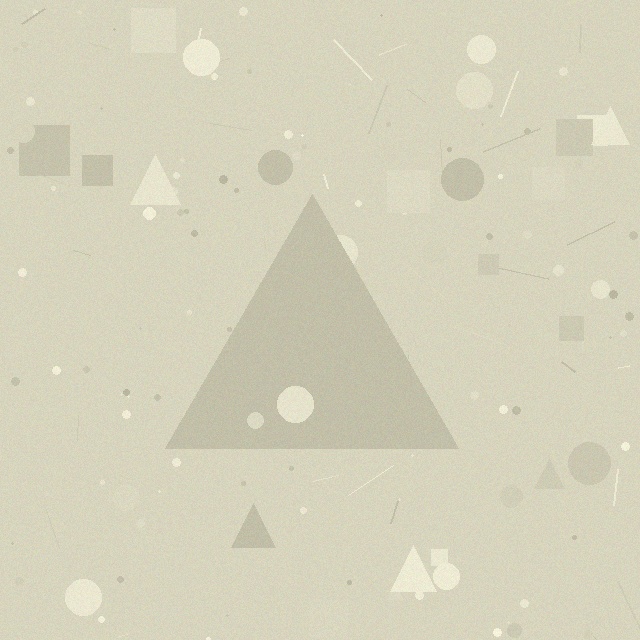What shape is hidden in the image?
A triangle is hidden in the image.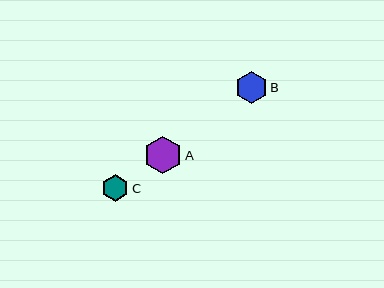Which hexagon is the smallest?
Hexagon C is the smallest with a size of approximately 26 pixels.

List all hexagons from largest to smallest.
From largest to smallest: A, B, C.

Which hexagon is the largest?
Hexagon A is the largest with a size of approximately 37 pixels.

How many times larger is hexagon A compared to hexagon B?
Hexagon A is approximately 1.2 times the size of hexagon B.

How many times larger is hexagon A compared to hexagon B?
Hexagon A is approximately 1.2 times the size of hexagon B.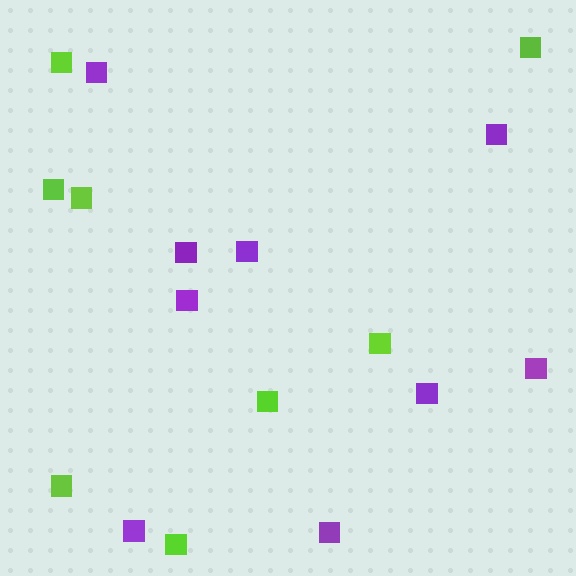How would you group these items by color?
There are 2 groups: one group of lime squares (8) and one group of purple squares (9).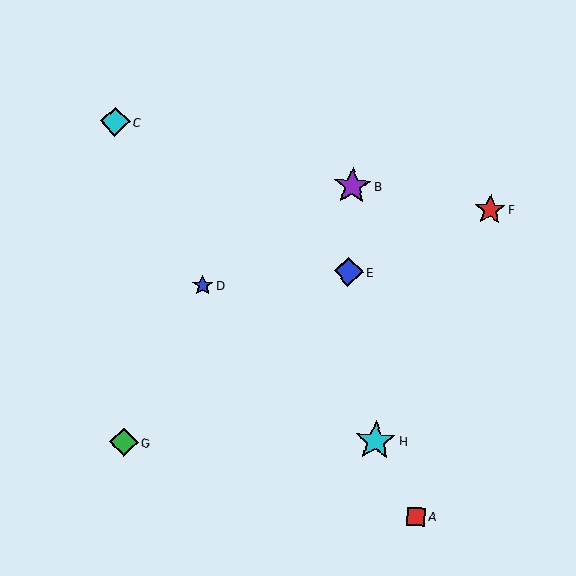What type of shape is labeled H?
Shape H is a cyan star.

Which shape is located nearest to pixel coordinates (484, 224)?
The red star (labeled F) at (490, 210) is nearest to that location.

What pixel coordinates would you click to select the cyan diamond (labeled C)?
Click at (115, 122) to select the cyan diamond C.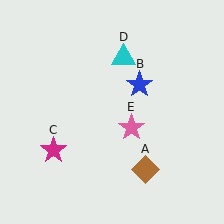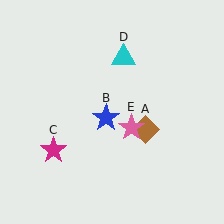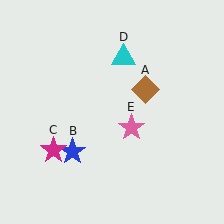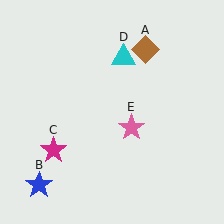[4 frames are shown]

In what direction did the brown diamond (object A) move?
The brown diamond (object A) moved up.